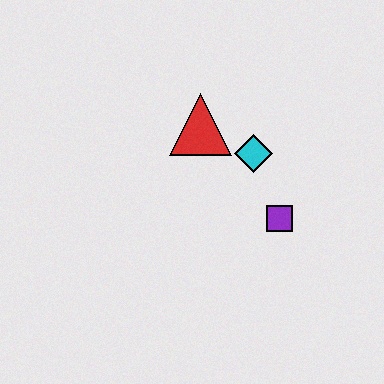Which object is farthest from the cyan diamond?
The purple square is farthest from the cyan diamond.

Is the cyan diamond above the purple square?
Yes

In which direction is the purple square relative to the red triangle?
The purple square is below the red triangle.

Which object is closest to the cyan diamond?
The red triangle is closest to the cyan diamond.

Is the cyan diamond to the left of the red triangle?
No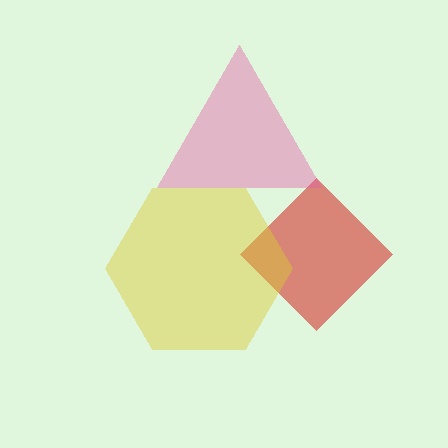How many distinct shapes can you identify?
There are 3 distinct shapes: a red diamond, a pink triangle, a yellow hexagon.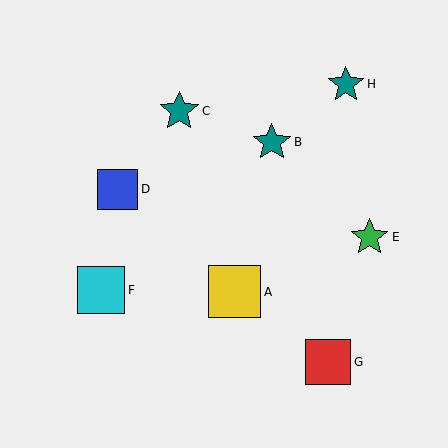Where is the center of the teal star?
The center of the teal star is at (346, 84).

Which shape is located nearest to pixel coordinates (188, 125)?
The teal star (labeled C) at (179, 111) is nearest to that location.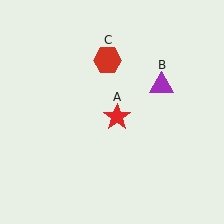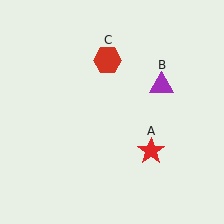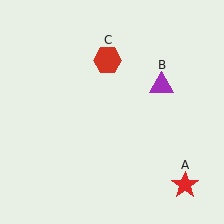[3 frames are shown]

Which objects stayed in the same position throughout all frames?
Purple triangle (object B) and red hexagon (object C) remained stationary.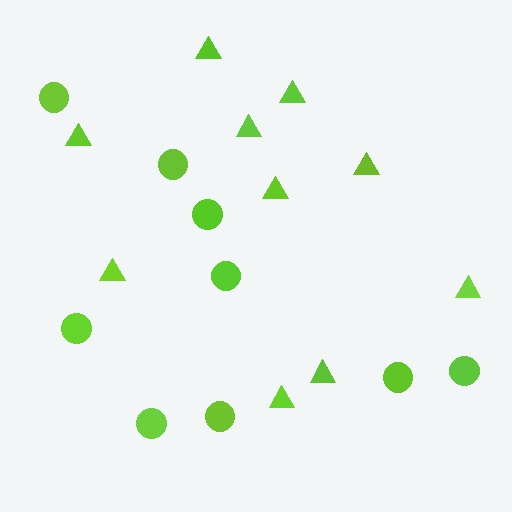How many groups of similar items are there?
There are 2 groups: one group of triangles (10) and one group of circles (9).